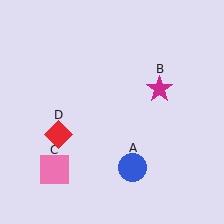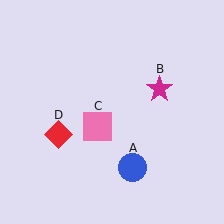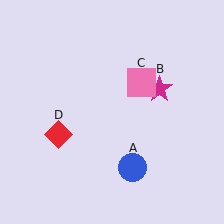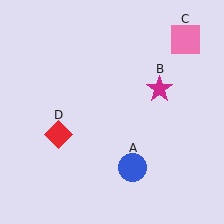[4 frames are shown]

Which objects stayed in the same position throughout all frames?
Blue circle (object A) and magenta star (object B) and red diamond (object D) remained stationary.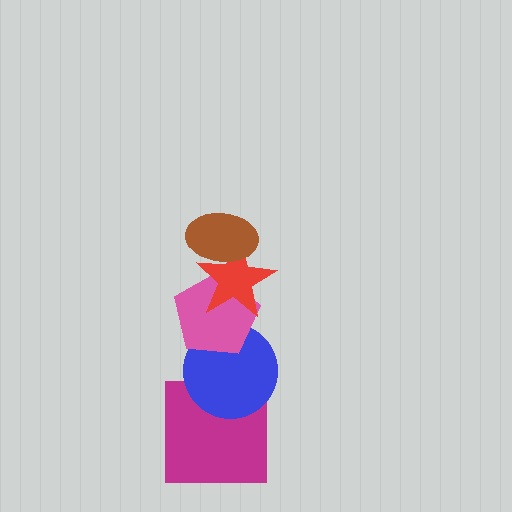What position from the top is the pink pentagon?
The pink pentagon is 3rd from the top.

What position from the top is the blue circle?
The blue circle is 4th from the top.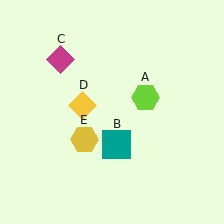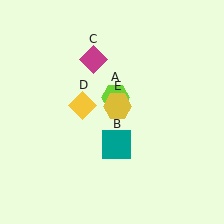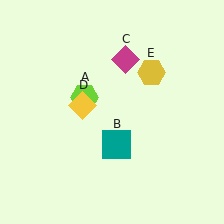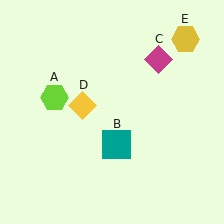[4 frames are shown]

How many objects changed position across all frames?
3 objects changed position: lime hexagon (object A), magenta diamond (object C), yellow hexagon (object E).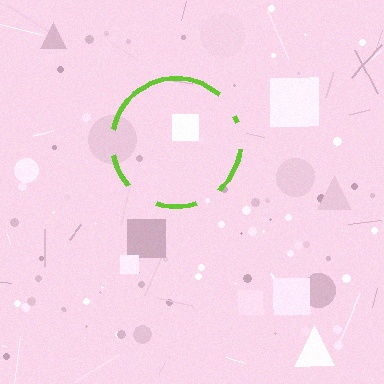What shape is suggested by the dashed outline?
The dashed outline suggests a circle.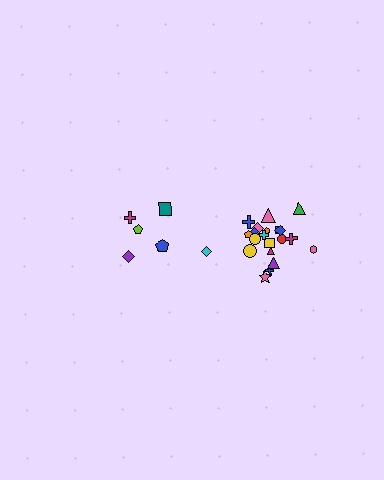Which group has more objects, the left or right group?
The right group.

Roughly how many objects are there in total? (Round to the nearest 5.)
Roughly 25 objects in total.